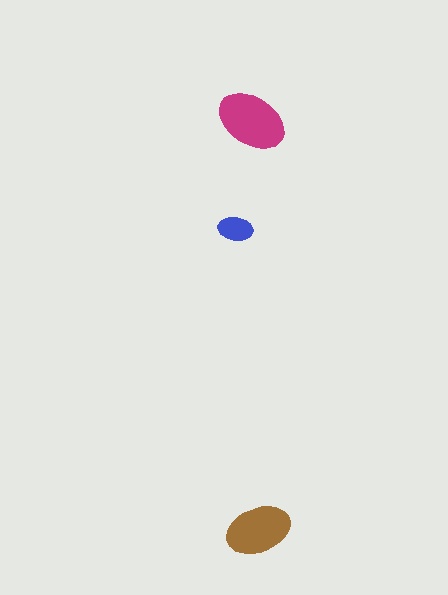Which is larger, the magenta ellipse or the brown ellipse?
The magenta one.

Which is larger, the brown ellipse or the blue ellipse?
The brown one.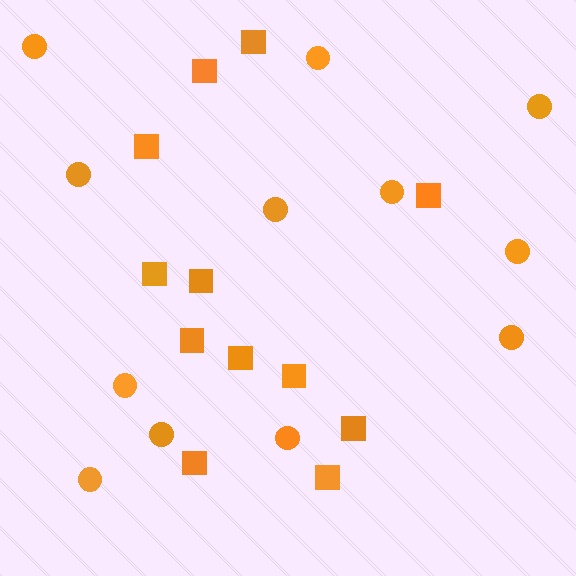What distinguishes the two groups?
There are 2 groups: one group of circles (12) and one group of squares (12).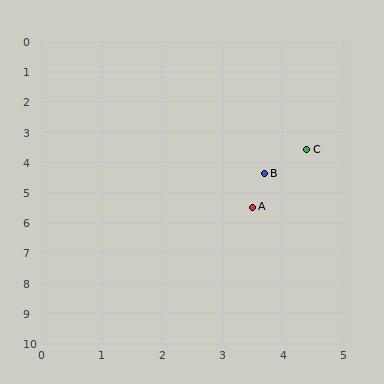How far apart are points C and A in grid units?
Points C and A are about 2.1 grid units apart.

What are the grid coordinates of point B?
Point B is at approximately (3.7, 4.4).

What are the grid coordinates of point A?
Point A is at approximately (3.5, 5.5).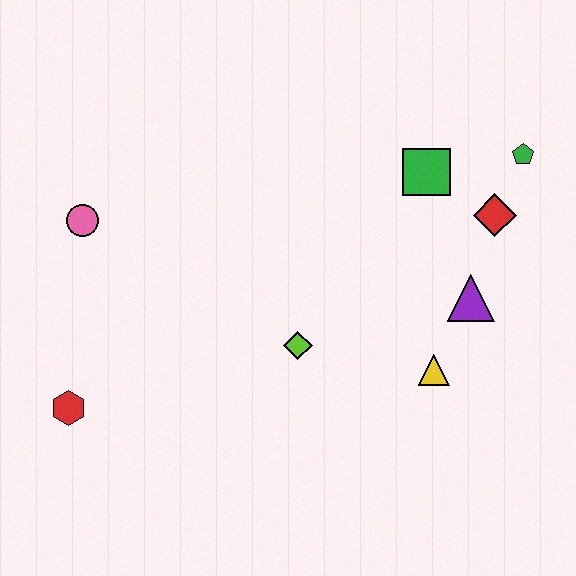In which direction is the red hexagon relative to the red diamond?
The red hexagon is to the left of the red diamond.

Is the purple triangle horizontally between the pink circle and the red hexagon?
No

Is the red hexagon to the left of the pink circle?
Yes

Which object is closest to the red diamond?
The green pentagon is closest to the red diamond.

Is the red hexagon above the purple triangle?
No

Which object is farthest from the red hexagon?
The green pentagon is farthest from the red hexagon.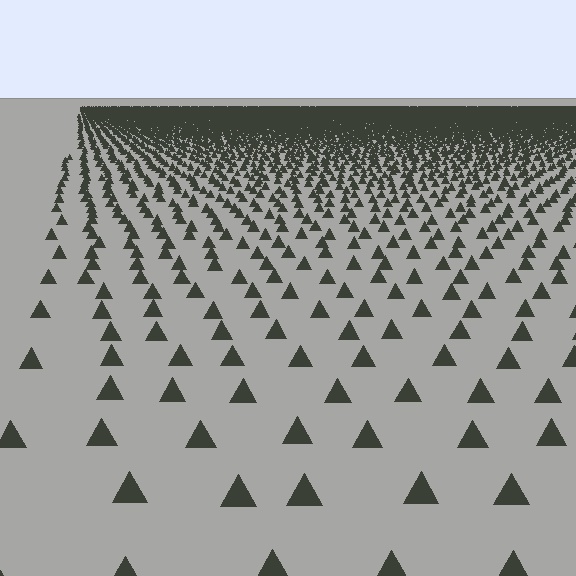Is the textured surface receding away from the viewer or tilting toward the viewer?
The surface is receding away from the viewer. Texture elements get smaller and denser toward the top.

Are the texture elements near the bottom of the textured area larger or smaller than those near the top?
Larger. Near the bottom, elements are closer to the viewer and appear at a bigger on-screen size.